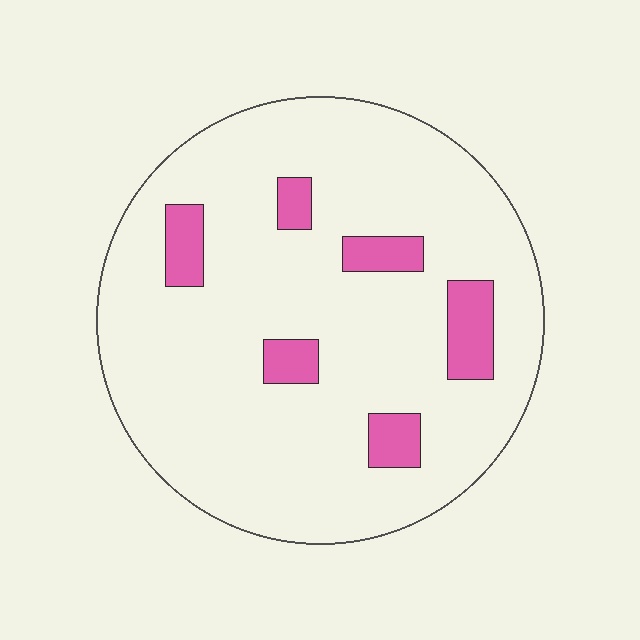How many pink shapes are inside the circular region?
6.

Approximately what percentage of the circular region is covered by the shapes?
Approximately 10%.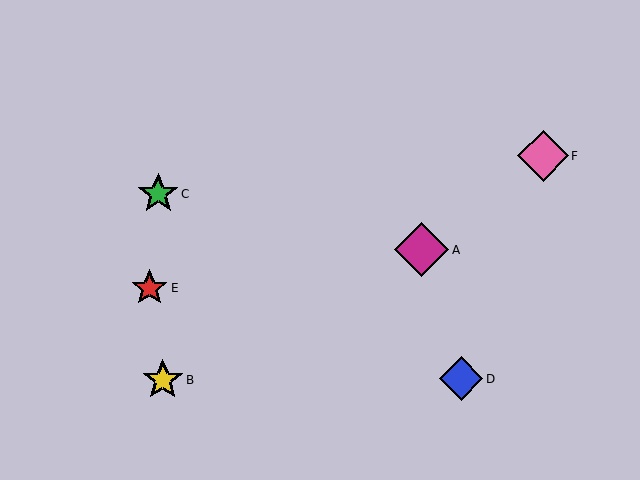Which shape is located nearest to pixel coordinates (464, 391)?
The blue diamond (labeled D) at (461, 379) is nearest to that location.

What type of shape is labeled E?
Shape E is a red star.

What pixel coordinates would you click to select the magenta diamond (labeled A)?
Click at (422, 250) to select the magenta diamond A.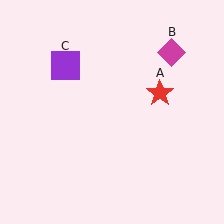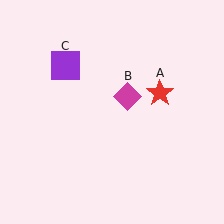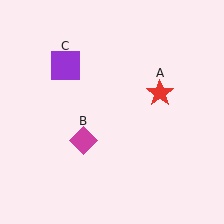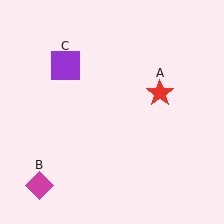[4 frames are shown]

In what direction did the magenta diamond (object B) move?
The magenta diamond (object B) moved down and to the left.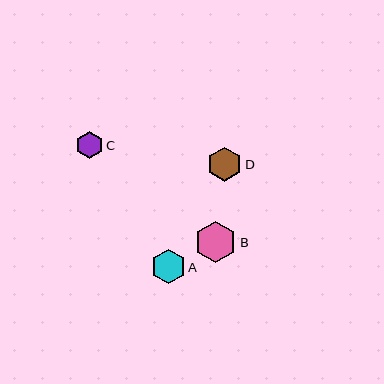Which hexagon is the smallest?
Hexagon C is the smallest with a size of approximately 27 pixels.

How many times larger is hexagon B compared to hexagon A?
Hexagon B is approximately 1.2 times the size of hexagon A.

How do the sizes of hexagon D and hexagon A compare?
Hexagon D and hexagon A are approximately the same size.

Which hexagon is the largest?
Hexagon B is the largest with a size of approximately 41 pixels.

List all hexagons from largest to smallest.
From largest to smallest: B, D, A, C.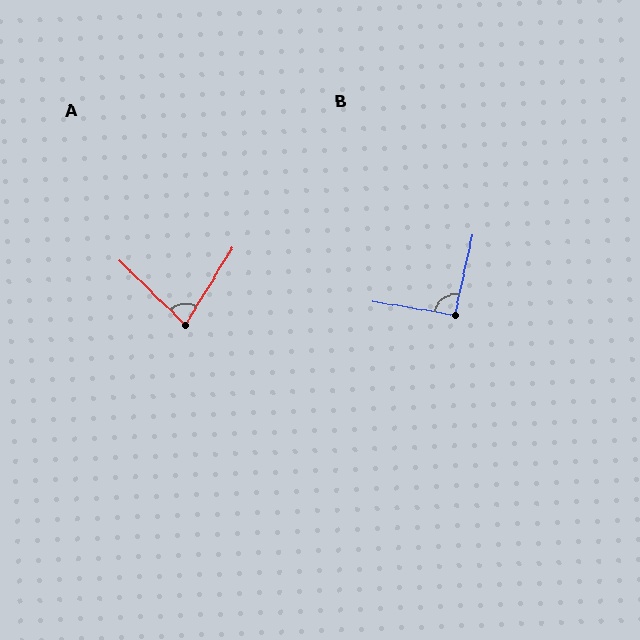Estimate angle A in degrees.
Approximately 77 degrees.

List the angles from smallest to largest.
A (77°), B (93°).